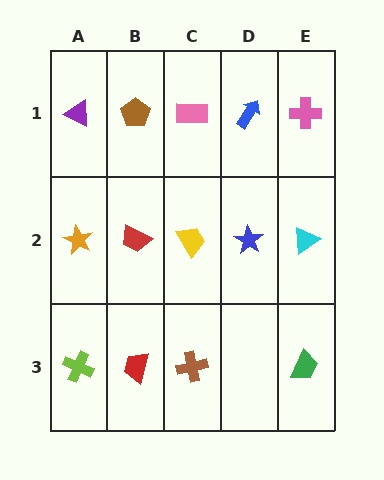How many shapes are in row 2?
5 shapes.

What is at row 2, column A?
An orange star.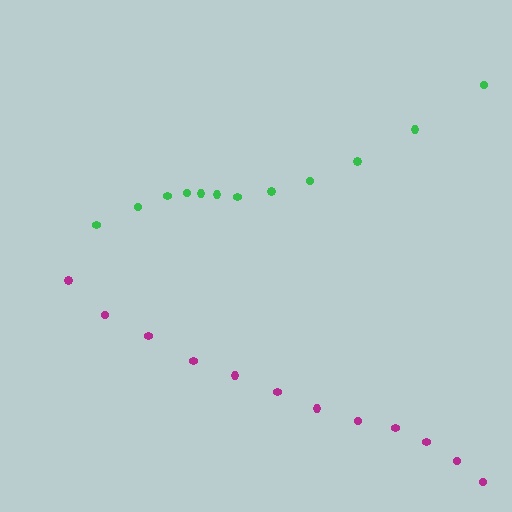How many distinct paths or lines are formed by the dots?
There are 2 distinct paths.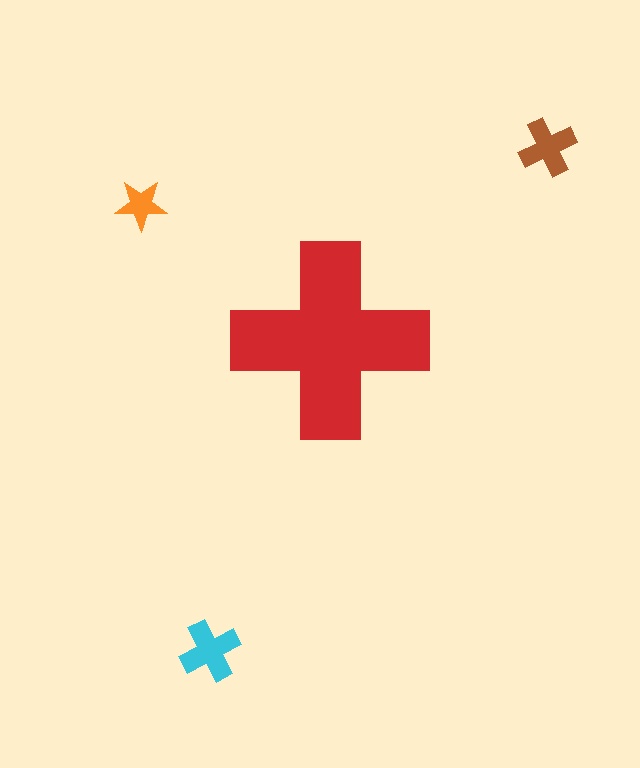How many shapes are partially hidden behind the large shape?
0 shapes are partially hidden.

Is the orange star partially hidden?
No, the orange star is fully visible.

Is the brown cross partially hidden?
No, the brown cross is fully visible.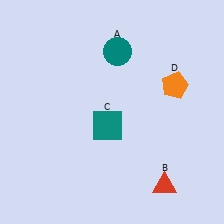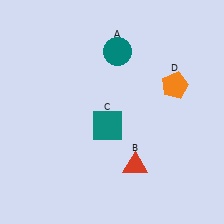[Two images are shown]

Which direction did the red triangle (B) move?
The red triangle (B) moved left.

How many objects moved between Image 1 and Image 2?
1 object moved between the two images.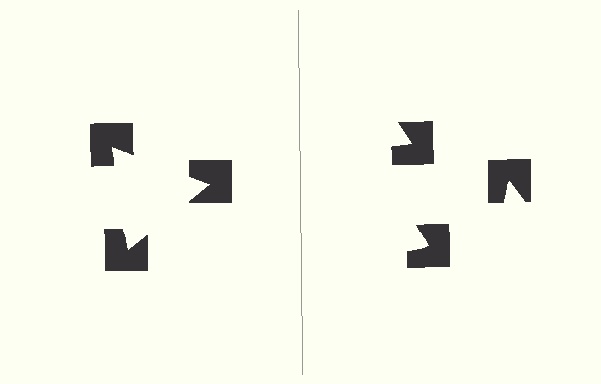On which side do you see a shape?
An illusory triangle appears on the left side. On the right side the wedge cuts are rotated, so no coherent shape forms.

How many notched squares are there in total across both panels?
6 — 3 on each side.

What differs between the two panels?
The notched squares are positioned identically on both sides; only the wedge orientations differ. On the left they align to a triangle; on the right they are misaligned.